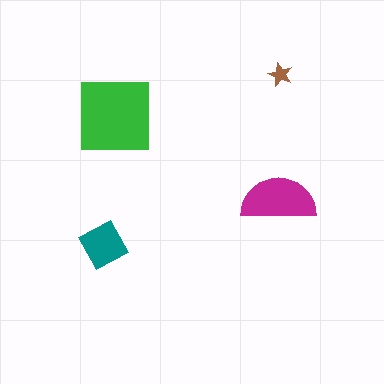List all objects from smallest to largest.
The brown star, the teal diamond, the magenta semicircle, the green square.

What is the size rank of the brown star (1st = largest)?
4th.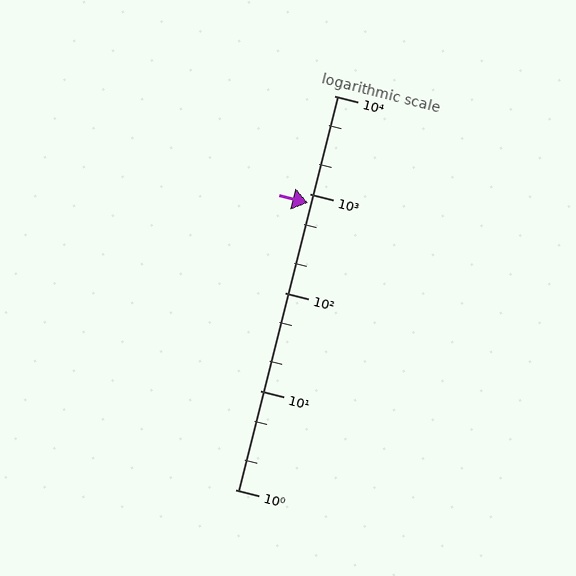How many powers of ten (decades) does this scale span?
The scale spans 4 decades, from 1 to 10000.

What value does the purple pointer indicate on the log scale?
The pointer indicates approximately 810.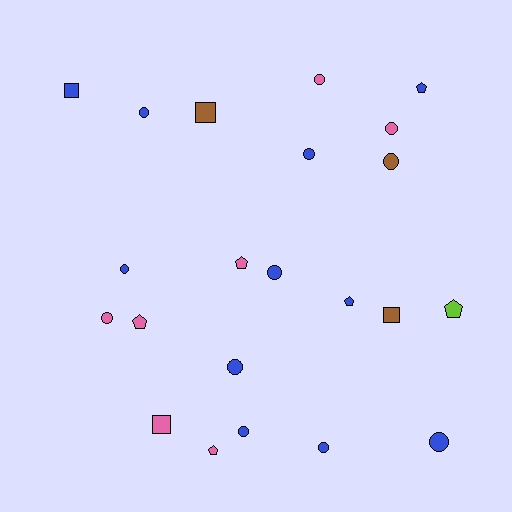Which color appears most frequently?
Blue, with 11 objects.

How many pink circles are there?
There are 3 pink circles.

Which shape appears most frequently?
Circle, with 12 objects.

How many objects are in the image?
There are 22 objects.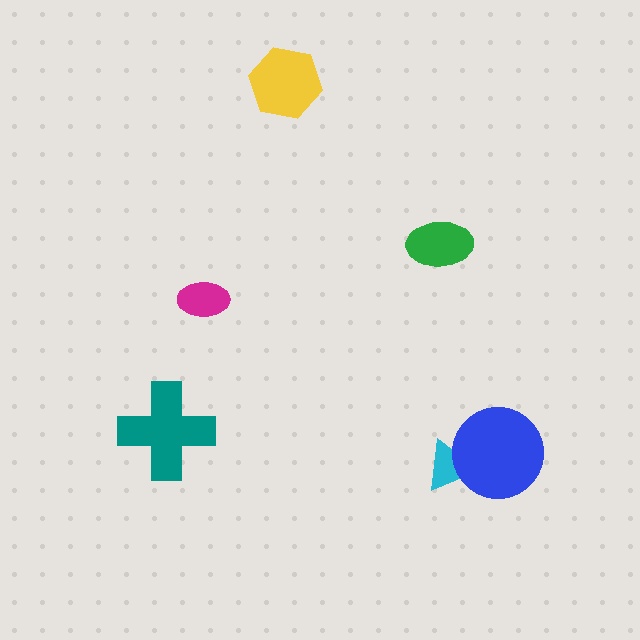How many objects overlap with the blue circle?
1 object overlaps with the blue circle.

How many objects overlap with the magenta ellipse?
0 objects overlap with the magenta ellipse.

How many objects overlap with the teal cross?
0 objects overlap with the teal cross.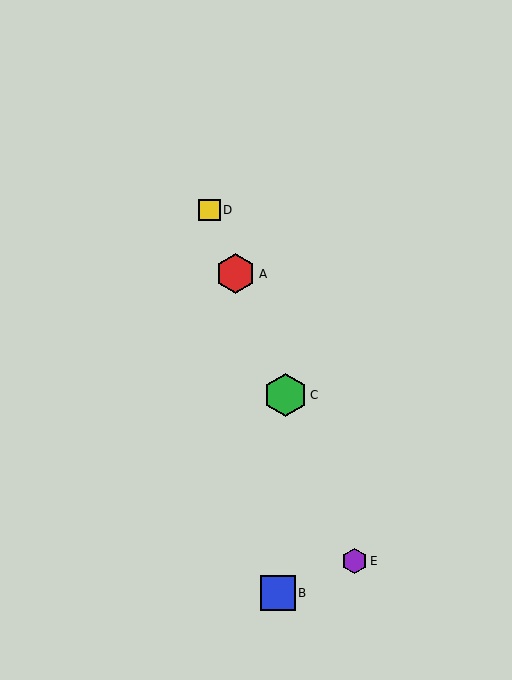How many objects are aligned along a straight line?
4 objects (A, C, D, E) are aligned along a straight line.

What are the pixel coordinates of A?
Object A is at (236, 274).